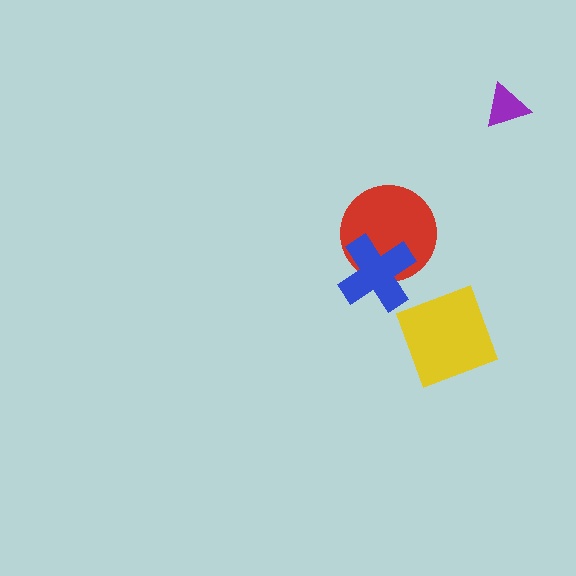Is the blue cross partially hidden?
No, no other shape covers it.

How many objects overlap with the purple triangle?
0 objects overlap with the purple triangle.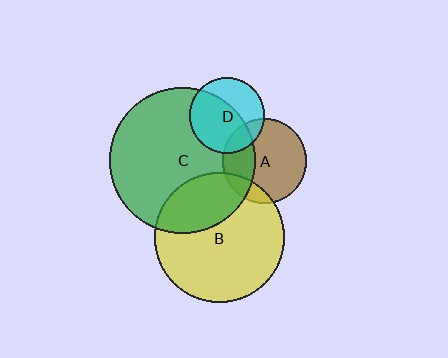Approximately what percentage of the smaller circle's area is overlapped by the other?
Approximately 15%.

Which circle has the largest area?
Circle C (green).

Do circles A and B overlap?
Yes.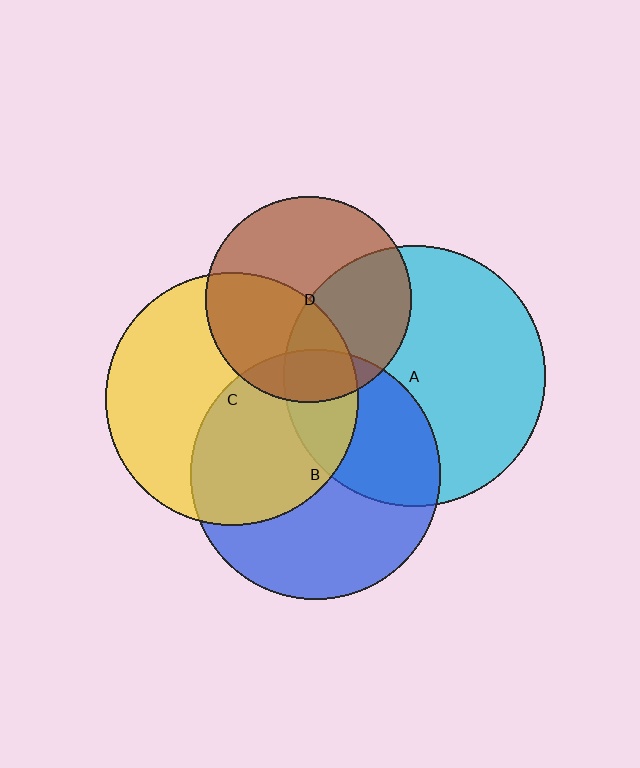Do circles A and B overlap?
Yes.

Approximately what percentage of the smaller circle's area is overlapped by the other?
Approximately 35%.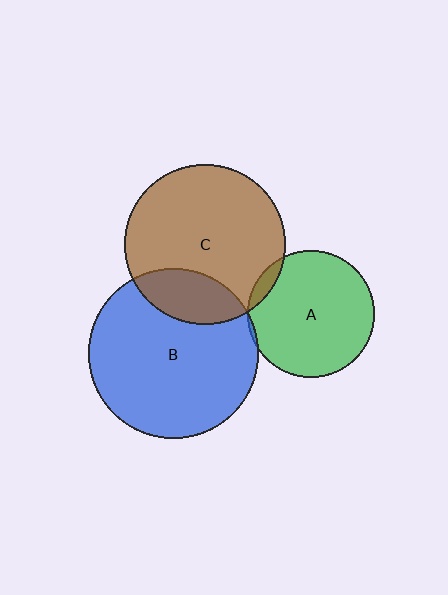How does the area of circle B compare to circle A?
Approximately 1.8 times.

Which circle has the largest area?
Circle B (blue).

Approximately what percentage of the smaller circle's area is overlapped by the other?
Approximately 5%.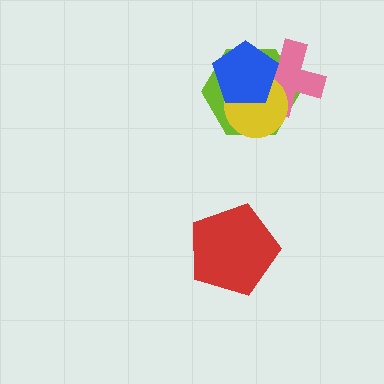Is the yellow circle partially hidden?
Yes, it is partially covered by another shape.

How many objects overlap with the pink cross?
3 objects overlap with the pink cross.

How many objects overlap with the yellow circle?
3 objects overlap with the yellow circle.